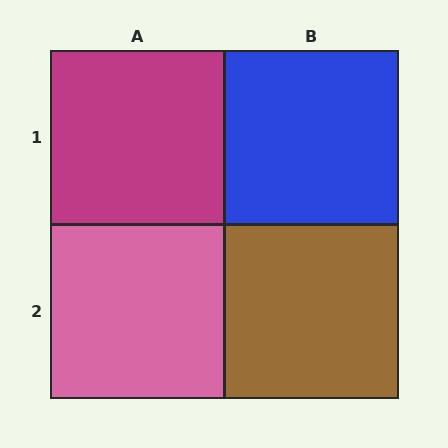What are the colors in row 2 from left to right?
Pink, brown.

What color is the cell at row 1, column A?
Magenta.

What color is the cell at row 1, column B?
Blue.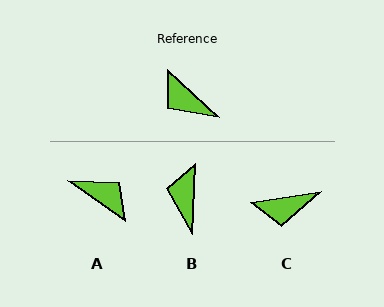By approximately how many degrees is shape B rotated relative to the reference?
Approximately 50 degrees clockwise.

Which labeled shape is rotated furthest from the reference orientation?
A, about 172 degrees away.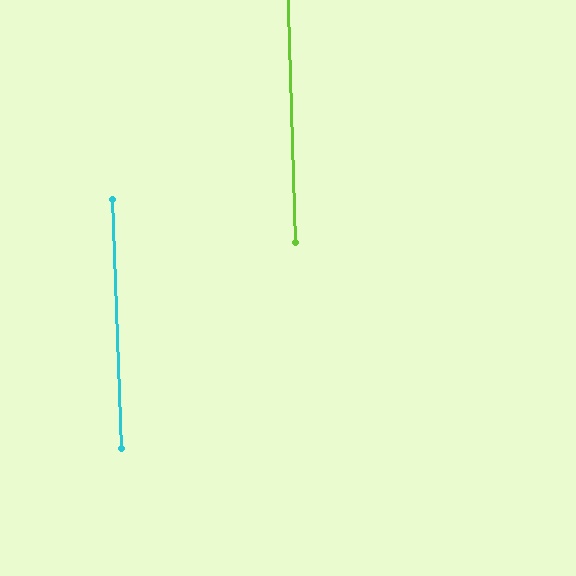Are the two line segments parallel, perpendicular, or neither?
Parallel — their directions differ by only 0.4°.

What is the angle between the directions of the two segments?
Approximately 0 degrees.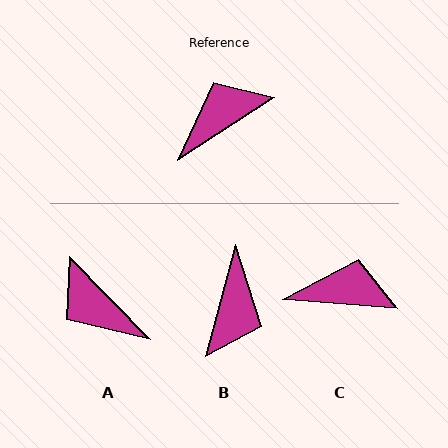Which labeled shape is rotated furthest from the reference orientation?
B, about 138 degrees away.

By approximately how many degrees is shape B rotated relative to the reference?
Approximately 138 degrees clockwise.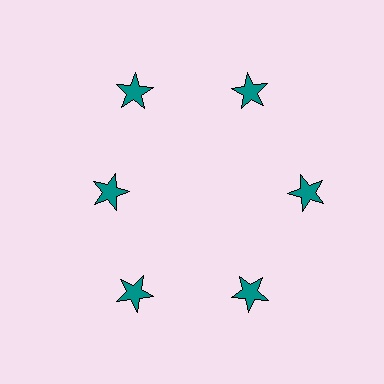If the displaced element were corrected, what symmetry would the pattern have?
It would have 6-fold rotational symmetry — the pattern would map onto itself every 60 degrees.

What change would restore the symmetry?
The symmetry would be restored by moving it outward, back onto the ring so that all 6 stars sit at equal angles and equal distance from the center.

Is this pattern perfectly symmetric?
No. The 6 teal stars are arranged in a ring, but one element near the 9 o'clock position is pulled inward toward the center, breaking the 6-fold rotational symmetry.